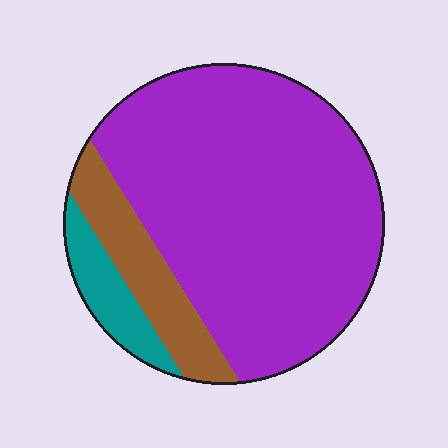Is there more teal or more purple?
Purple.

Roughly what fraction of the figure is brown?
Brown takes up about one sixth (1/6) of the figure.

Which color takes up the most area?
Purple, at roughly 75%.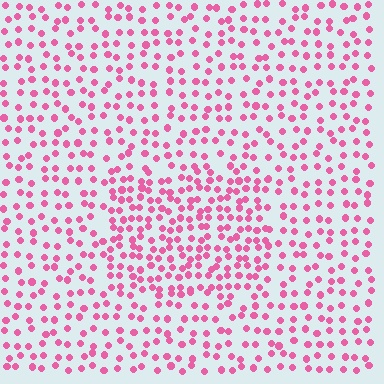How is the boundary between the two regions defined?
The boundary is defined by a change in element density (approximately 1.6x ratio). All elements are the same color, size, and shape.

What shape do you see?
I see a rectangle.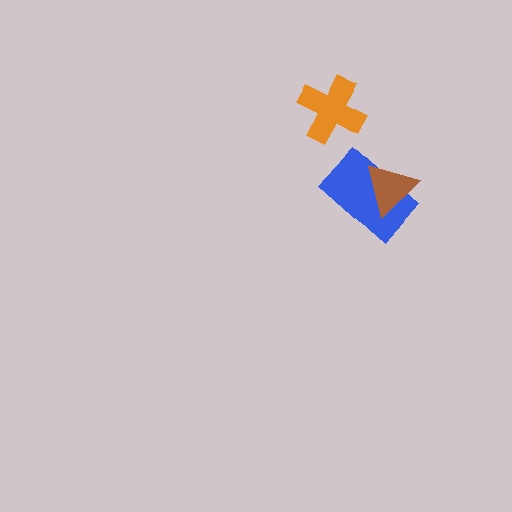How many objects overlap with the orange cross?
0 objects overlap with the orange cross.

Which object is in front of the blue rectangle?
The brown triangle is in front of the blue rectangle.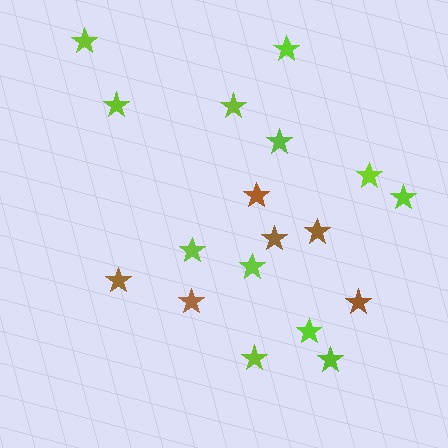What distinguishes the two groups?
There are 2 groups: one group of lime stars (12) and one group of brown stars (6).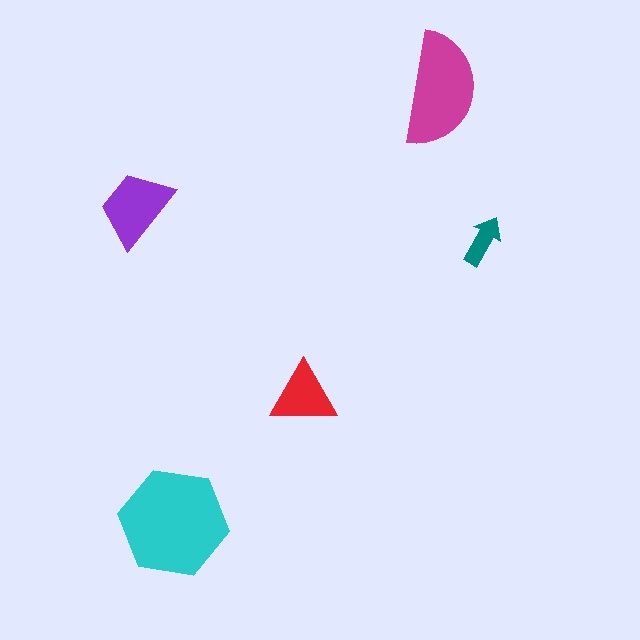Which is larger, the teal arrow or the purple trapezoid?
The purple trapezoid.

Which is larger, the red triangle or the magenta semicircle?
The magenta semicircle.